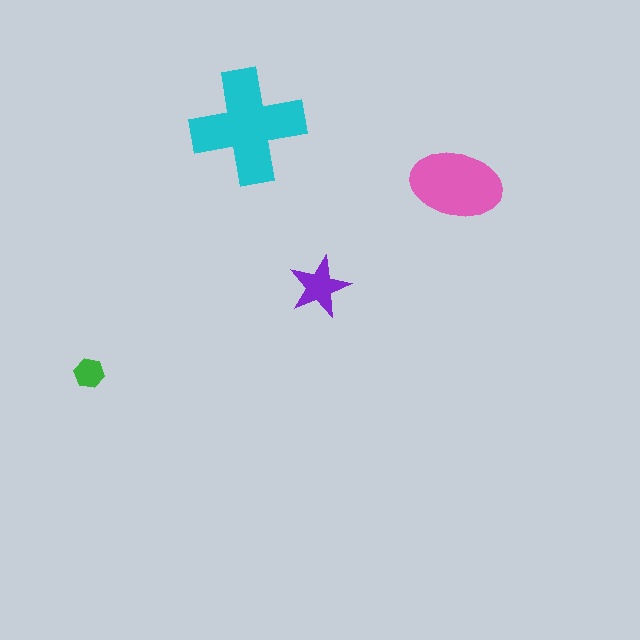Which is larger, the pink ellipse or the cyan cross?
The cyan cross.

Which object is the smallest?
The green hexagon.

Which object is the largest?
The cyan cross.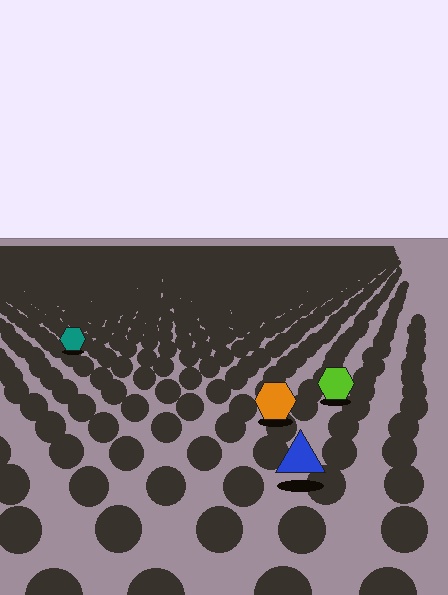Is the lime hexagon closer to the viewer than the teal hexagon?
Yes. The lime hexagon is closer — you can tell from the texture gradient: the ground texture is coarser near it.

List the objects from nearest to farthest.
From nearest to farthest: the blue triangle, the orange hexagon, the lime hexagon, the teal hexagon.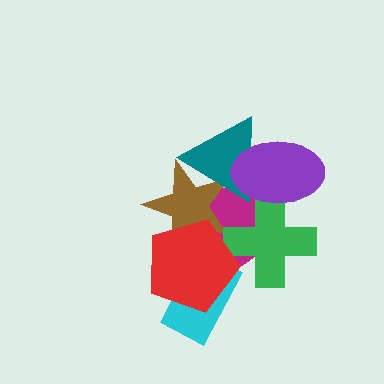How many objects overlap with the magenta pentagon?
6 objects overlap with the magenta pentagon.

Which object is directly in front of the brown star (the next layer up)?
The teal triangle is directly in front of the brown star.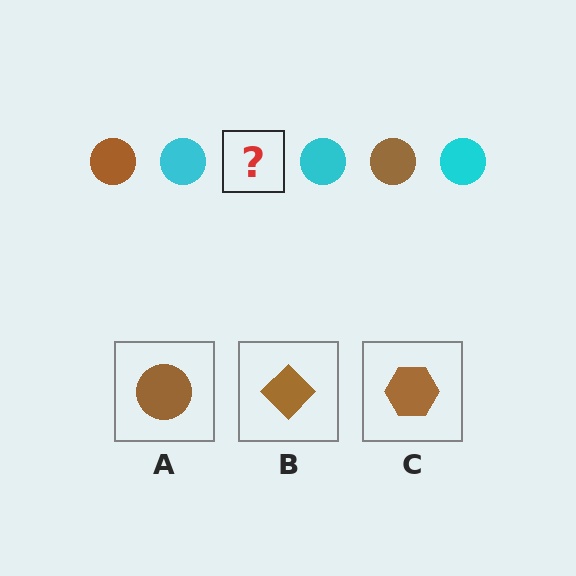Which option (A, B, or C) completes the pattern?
A.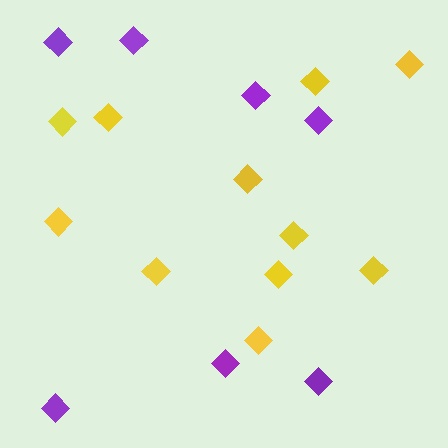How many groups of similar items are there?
There are 2 groups: one group of purple diamonds (7) and one group of yellow diamonds (11).